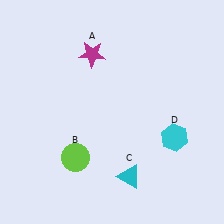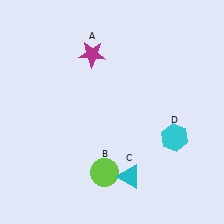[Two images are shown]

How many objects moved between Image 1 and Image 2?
1 object moved between the two images.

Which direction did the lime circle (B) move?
The lime circle (B) moved right.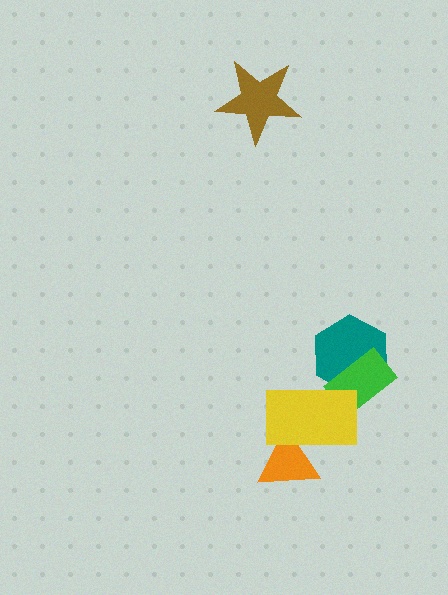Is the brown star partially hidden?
No, no other shape covers it.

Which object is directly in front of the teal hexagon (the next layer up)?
The green rectangle is directly in front of the teal hexagon.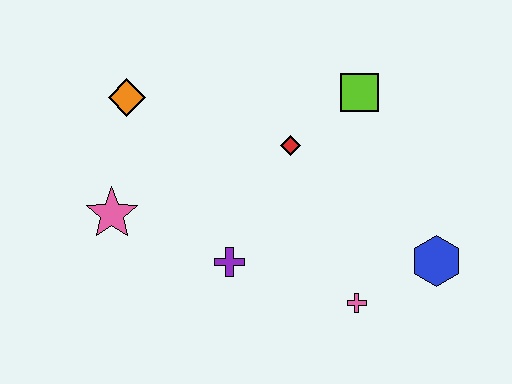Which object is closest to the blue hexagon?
The pink cross is closest to the blue hexagon.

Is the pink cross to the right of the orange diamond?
Yes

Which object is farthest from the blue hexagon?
The orange diamond is farthest from the blue hexagon.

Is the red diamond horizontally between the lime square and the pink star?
Yes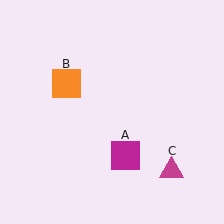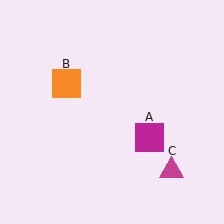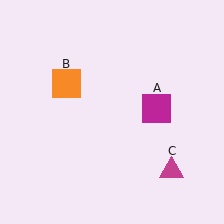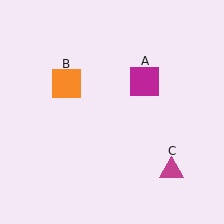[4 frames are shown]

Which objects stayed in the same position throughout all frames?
Orange square (object B) and magenta triangle (object C) remained stationary.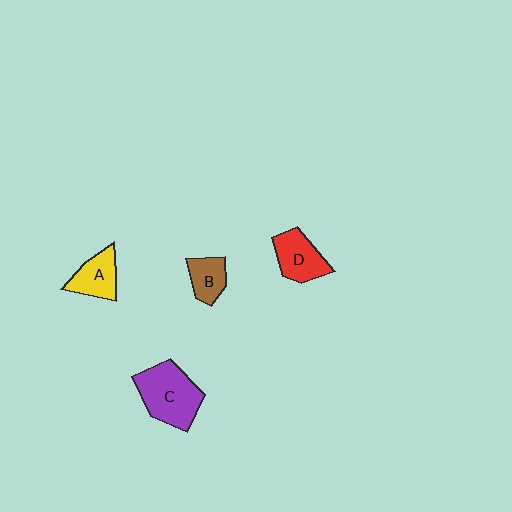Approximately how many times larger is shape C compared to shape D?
Approximately 1.5 times.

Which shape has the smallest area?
Shape B (brown).